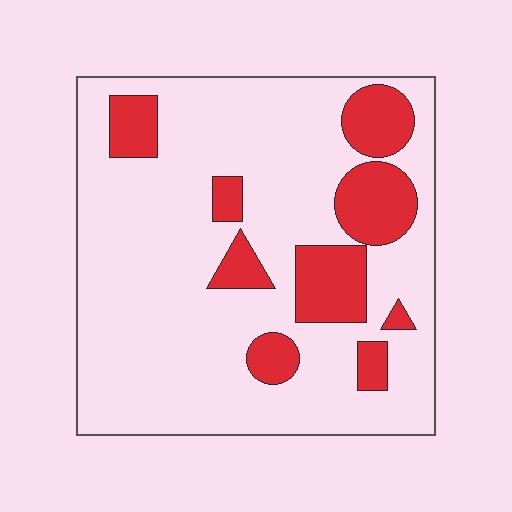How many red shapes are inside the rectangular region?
9.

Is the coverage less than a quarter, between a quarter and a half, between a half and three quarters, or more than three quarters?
Less than a quarter.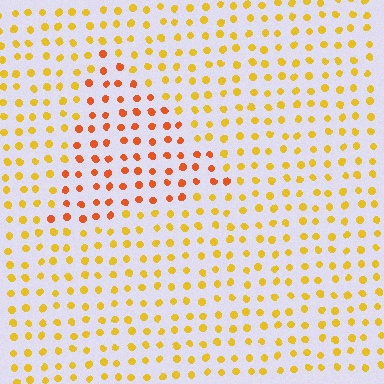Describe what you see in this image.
The image is filled with small yellow elements in a uniform arrangement. A triangle-shaped region is visible where the elements are tinted to a slightly different hue, forming a subtle color boundary.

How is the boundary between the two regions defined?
The boundary is defined purely by a slight shift in hue (about 33 degrees). Spacing, size, and orientation are identical on both sides.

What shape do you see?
I see a triangle.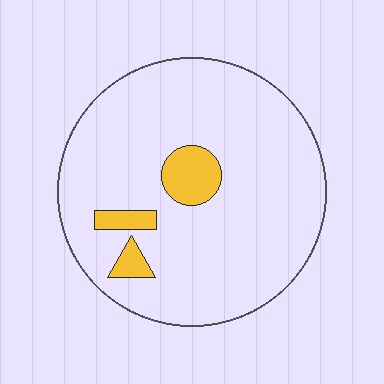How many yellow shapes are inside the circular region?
3.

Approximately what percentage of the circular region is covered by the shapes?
Approximately 10%.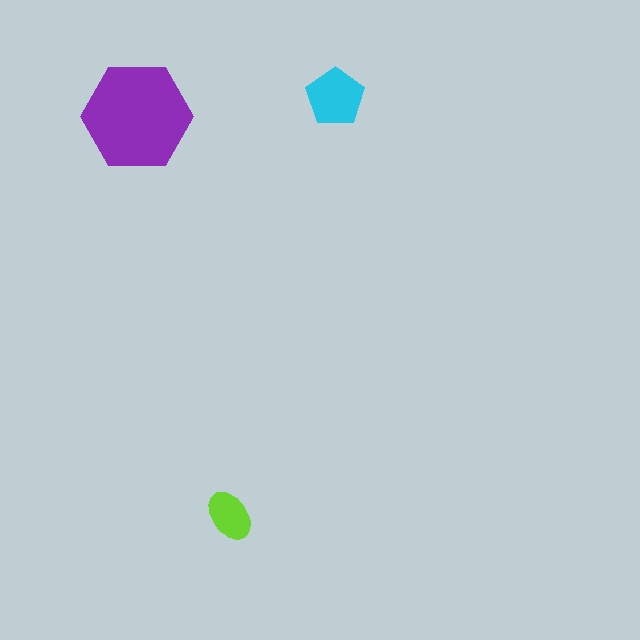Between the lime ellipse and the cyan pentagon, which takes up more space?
The cyan pentagon.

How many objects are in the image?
There are 3 objects in the image.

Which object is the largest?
The purple hexagon.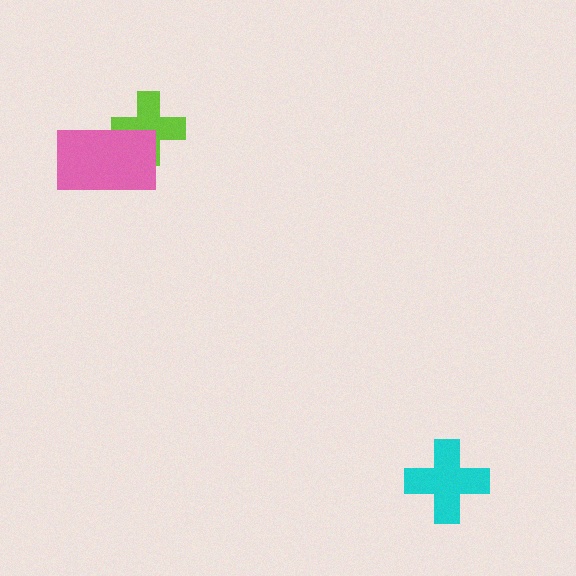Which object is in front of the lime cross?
The pink rectangle is in front of the lime cross.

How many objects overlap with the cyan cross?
0 objects overlap with the cyan cross.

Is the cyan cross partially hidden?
No, no other shape covers it.